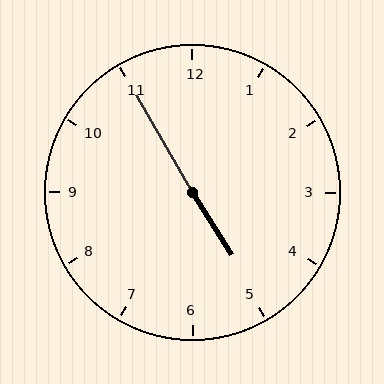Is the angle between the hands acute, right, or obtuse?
It is obtuse.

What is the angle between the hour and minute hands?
Approximately 178 degrees.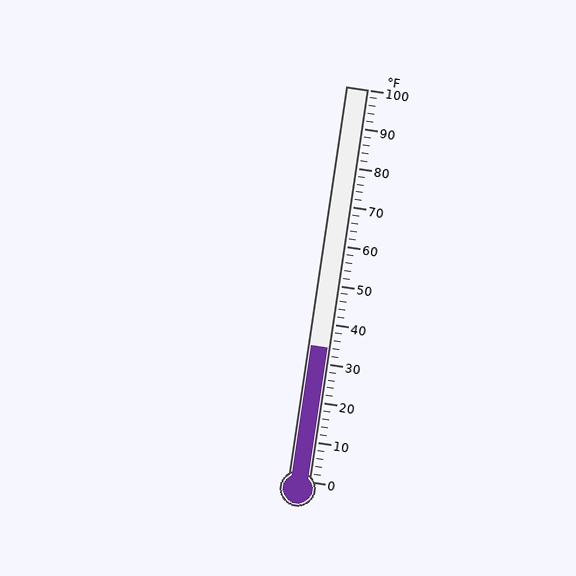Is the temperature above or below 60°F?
The temperature is below 60°F.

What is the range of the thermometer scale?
The thermometer scale ranges from 0°F to 100°F.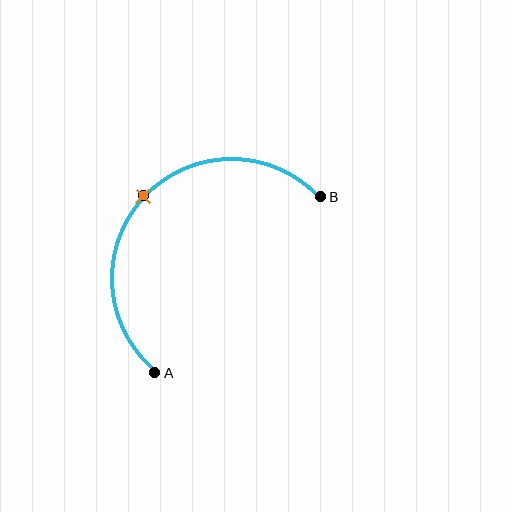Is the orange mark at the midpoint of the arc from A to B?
Yes. The orange mark lies on the arc at equal arc-length from both A and B — it is the arc midpoint.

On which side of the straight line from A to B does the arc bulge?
The arc bulges above and to the left of the straight line connecting A and B.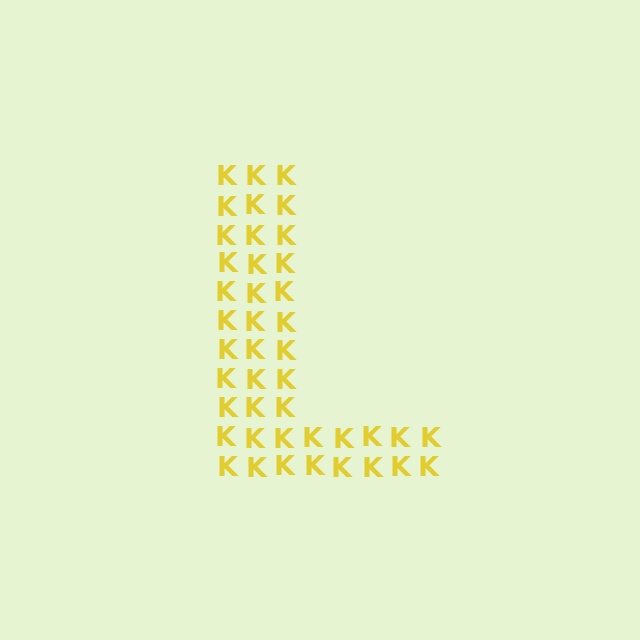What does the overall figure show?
The overall figure shows the letter L.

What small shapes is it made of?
It is made of small letter K's.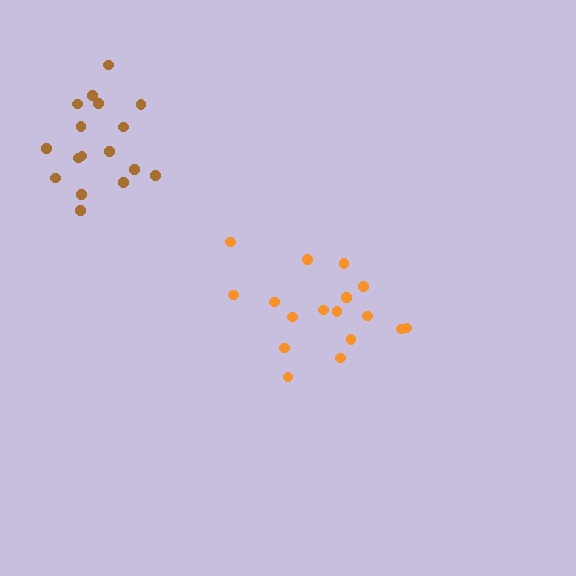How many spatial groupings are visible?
There are 2 spatial groupings.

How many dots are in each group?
Group 1: 17 dots, Group 2: 17 dots (34 total).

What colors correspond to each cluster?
The clusters are colored: brown, orange.